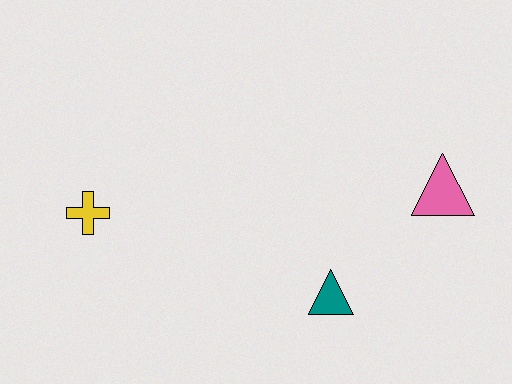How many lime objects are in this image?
There are no lime objects.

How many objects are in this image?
There are 3 objects.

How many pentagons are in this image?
There are no pentagons.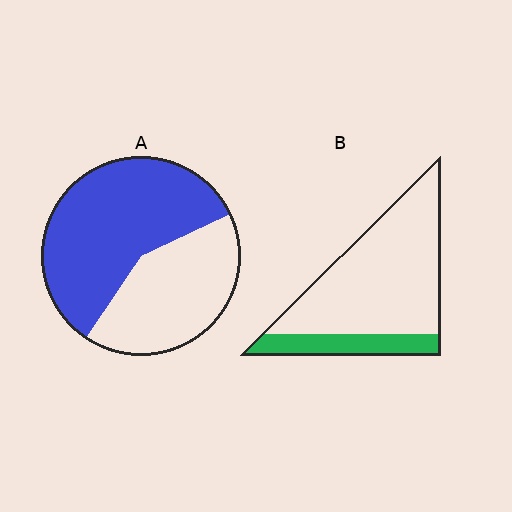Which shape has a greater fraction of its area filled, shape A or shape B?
Shape A.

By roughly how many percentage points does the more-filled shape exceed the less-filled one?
By roughly 40 percentage points (A over B).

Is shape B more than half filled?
No.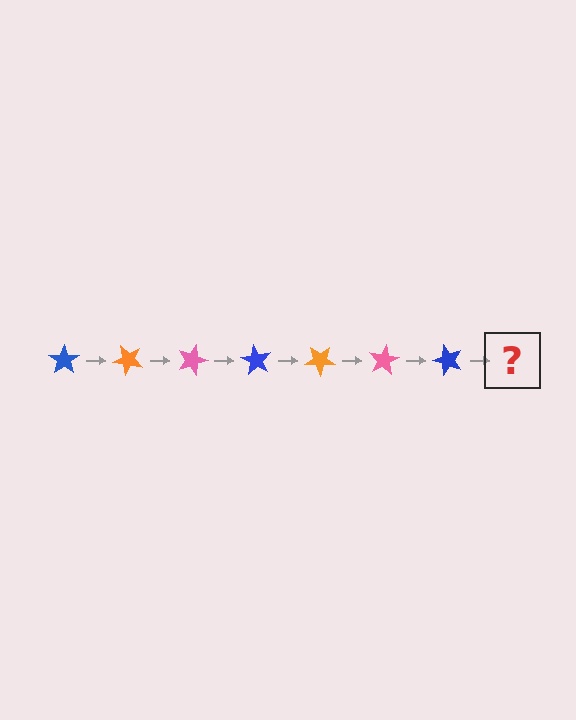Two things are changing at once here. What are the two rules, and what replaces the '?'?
The two rules are that it rotates 45 degrees each step and the color cycles through blue, orange, and pink. The '?' should be an orange star, rotated 315 degrees from the start.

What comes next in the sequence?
The next element should be an orange star, rotated 315 degrees from the start.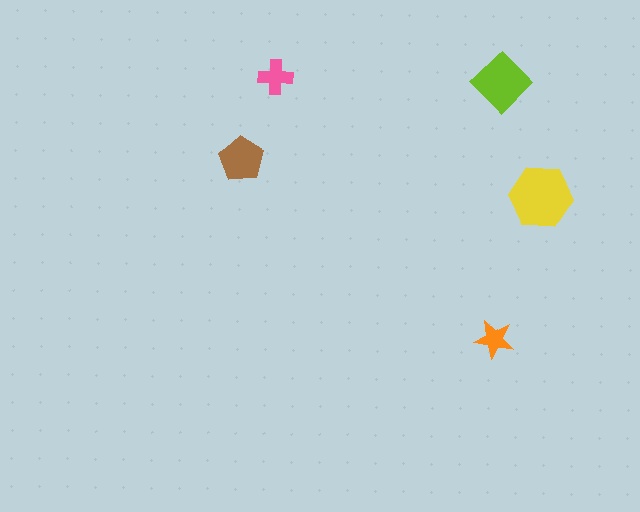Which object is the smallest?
The orange star.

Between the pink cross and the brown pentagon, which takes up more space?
The brown pentagon.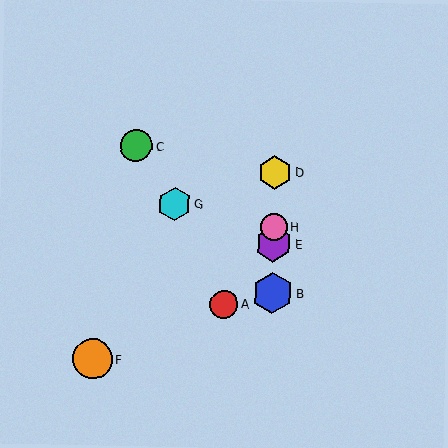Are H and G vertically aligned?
No, H is at x≈274 and G is at x≈175.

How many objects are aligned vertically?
4 objects (B, D, E, H) are aligned vertically.